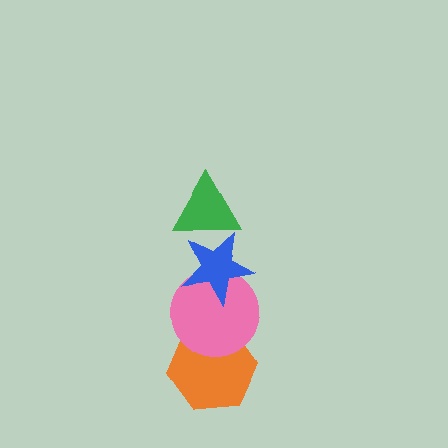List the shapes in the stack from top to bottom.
From top to bottom: the green triangle, the blue star, the pink circle, the orange hexagon.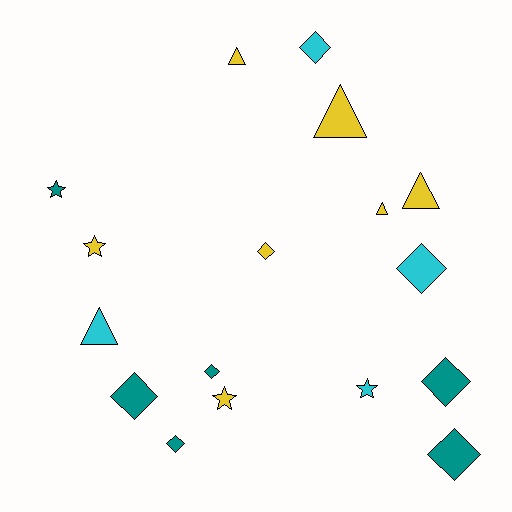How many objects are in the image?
There are 17 objects.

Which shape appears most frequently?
Diamond, with 8 objects.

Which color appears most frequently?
Yellow, with 7 objects.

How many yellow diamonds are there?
There is 1 yellow diamond.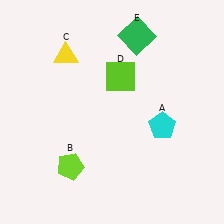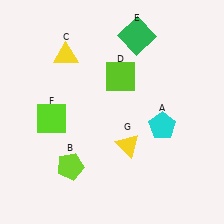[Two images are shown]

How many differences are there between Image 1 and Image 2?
There are 2 differences between the two images.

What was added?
A lime square (F), a yellow triangle (G) were added in Image 2.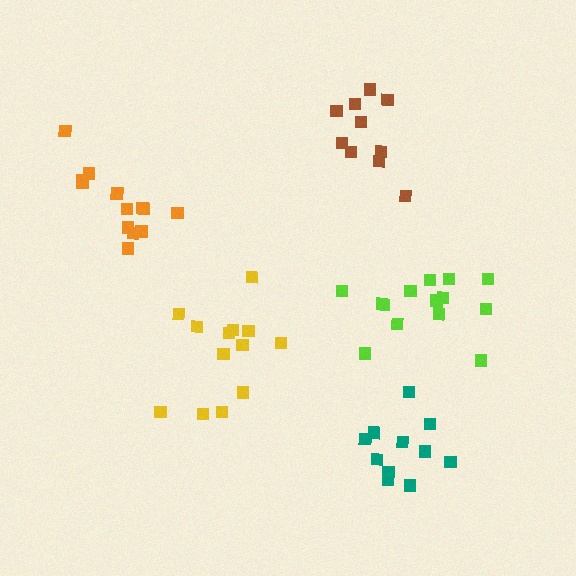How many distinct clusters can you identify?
There are 5 distinct clusters.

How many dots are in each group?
Group 1: 13 dots, Group 2: 10 dots, Group 3: 14 dots, Group 4: 11 dots, Group 5: 13 dots (61 total).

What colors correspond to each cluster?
The clusters are colored: yellow, brown, lime, teal, orange.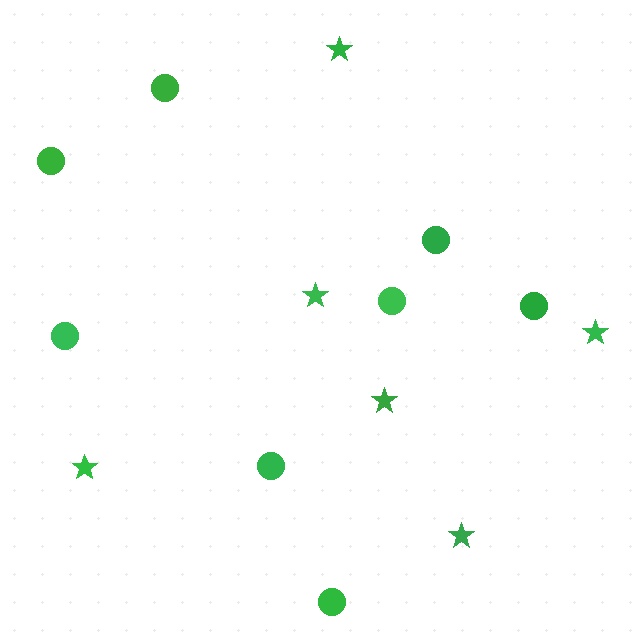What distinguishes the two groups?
There are 2 groups: one group of circles (8) and one group of stars (6).